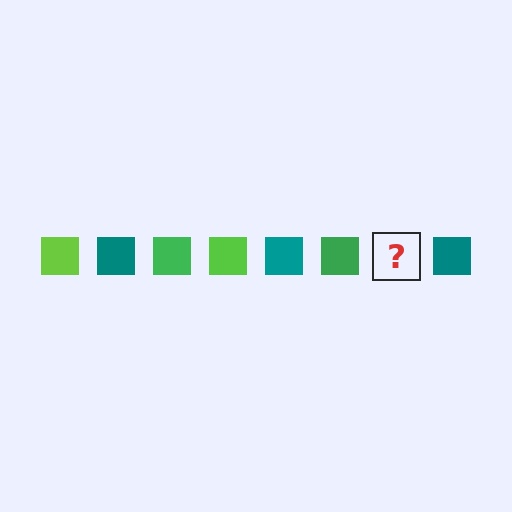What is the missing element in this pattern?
The missing element is a lime square.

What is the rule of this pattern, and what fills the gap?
The rule is that the pattern cycles through lime, teal, green squares. The gap should be filled with a lime square.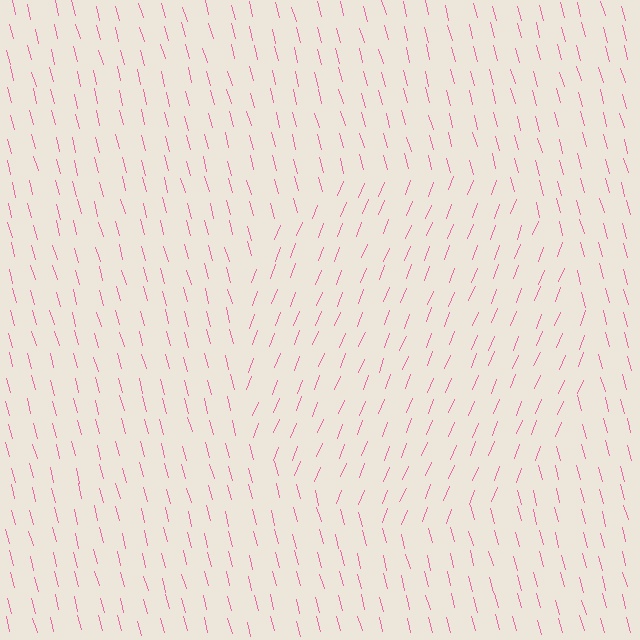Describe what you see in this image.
The image is filled with small pink line segments. A circle region in the image has lines oriented differently from the surrounding lines, creating a visible texture boundary.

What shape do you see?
I see a circle.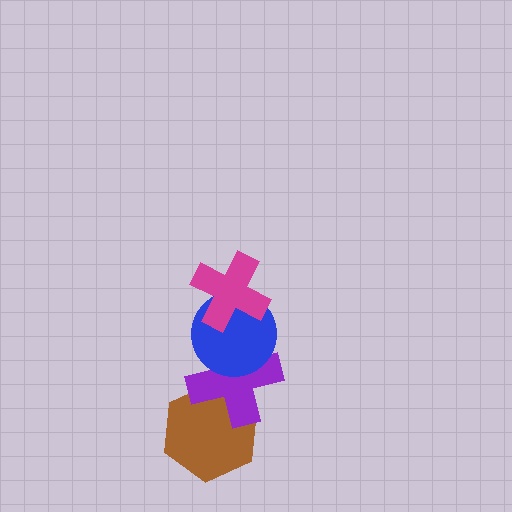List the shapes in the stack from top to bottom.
From top to bottom: the magenta cross, the blue circle, the purple cross, the brown hexagon.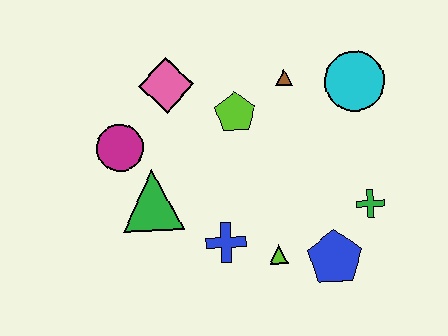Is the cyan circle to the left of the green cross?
Yes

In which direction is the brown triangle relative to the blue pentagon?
The brown triangle is above the blue pentagon.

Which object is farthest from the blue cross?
The cyan circle is farthest from the blue cross.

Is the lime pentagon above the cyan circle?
No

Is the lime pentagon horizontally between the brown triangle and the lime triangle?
No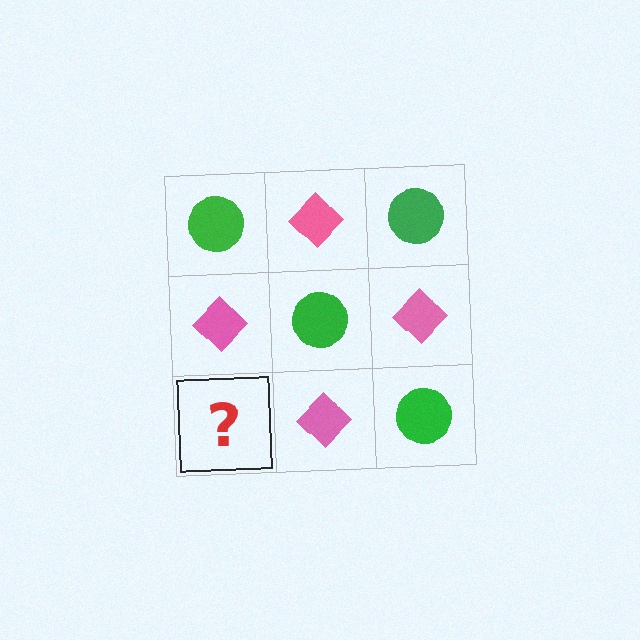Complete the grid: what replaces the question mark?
The question mark should be replaced with a green circle.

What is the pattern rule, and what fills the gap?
The rule is that it alternates green circle and pink diamond in a checkerboard pattern. The gap should be filled with a green circle.